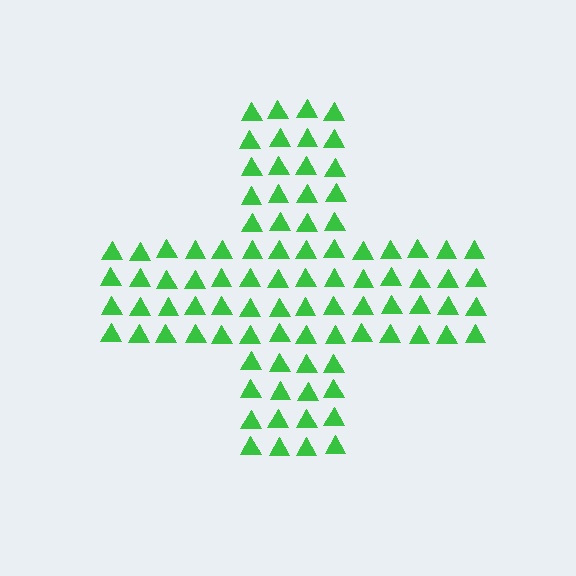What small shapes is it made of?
It is made of small triangles.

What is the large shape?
The large shape is a cross.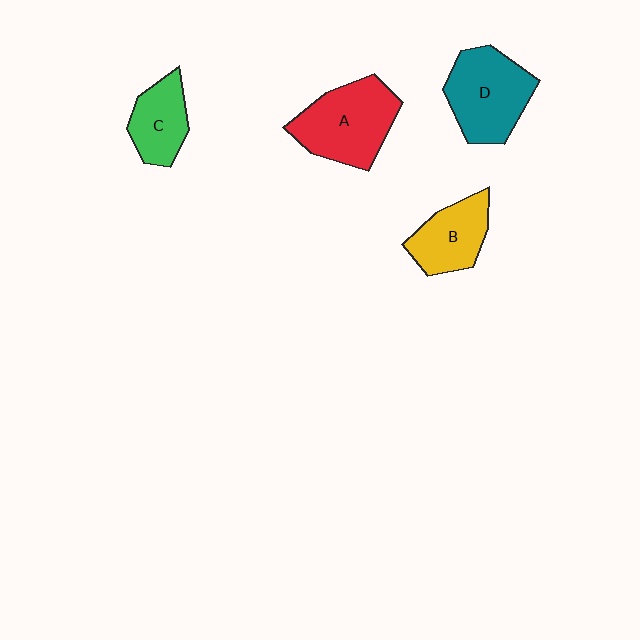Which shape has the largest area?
Shape A (red).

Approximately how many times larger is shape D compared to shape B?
Approximately 1.4 times.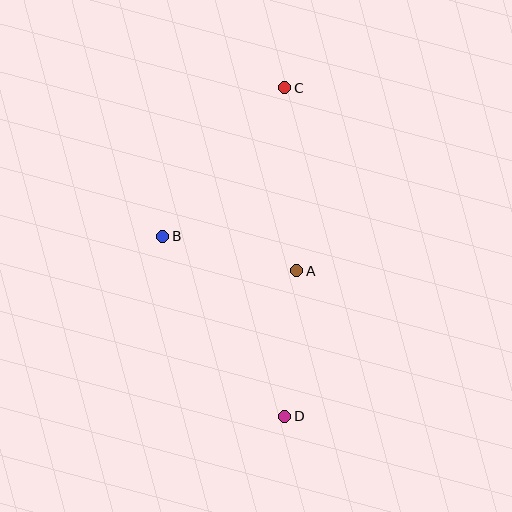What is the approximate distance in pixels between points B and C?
The distance between B and C is approximately 192 pixels.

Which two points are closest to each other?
Points A and B are closest to each other.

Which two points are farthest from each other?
Points C and D are farthest from each other.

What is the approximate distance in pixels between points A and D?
The distance between A and D is approximately 146 pixels.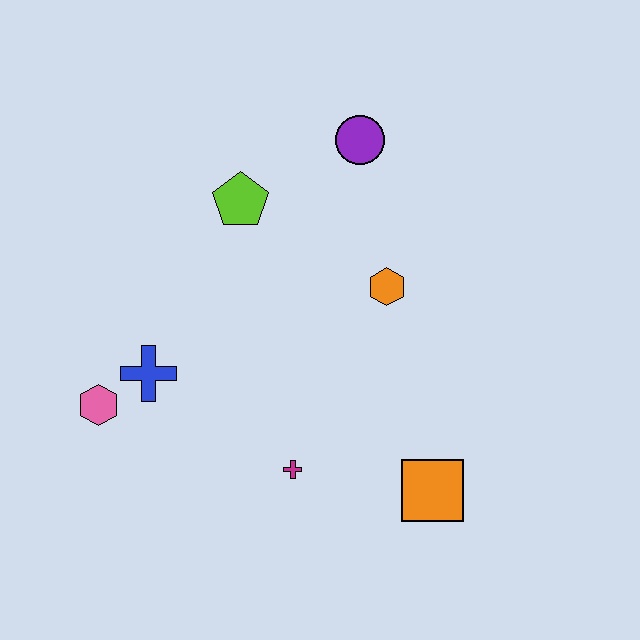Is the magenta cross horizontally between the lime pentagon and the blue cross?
No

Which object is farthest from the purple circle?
The pink hexagon is farthest from the purple circle.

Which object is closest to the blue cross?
The pink hexagon is closest to the blue cross.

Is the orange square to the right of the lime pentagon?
Yes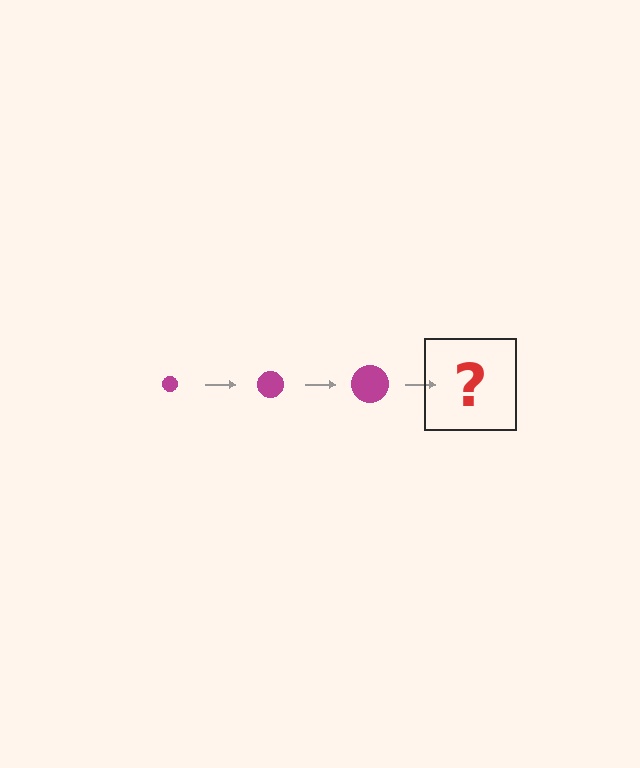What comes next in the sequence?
The next element should be a magenta circle, larger than the previous one.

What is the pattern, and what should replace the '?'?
The pattern is that the circle gets progressively larger each step. The '?' should be a magenta circle, larger than the previous one.